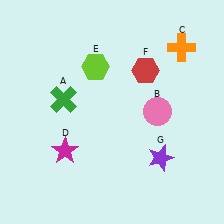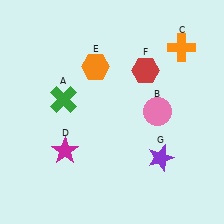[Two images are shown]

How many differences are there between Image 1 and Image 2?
There is 1 difference between the two images.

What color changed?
The hexagon (E) changed from lime in Image 1 to orange in Image 2.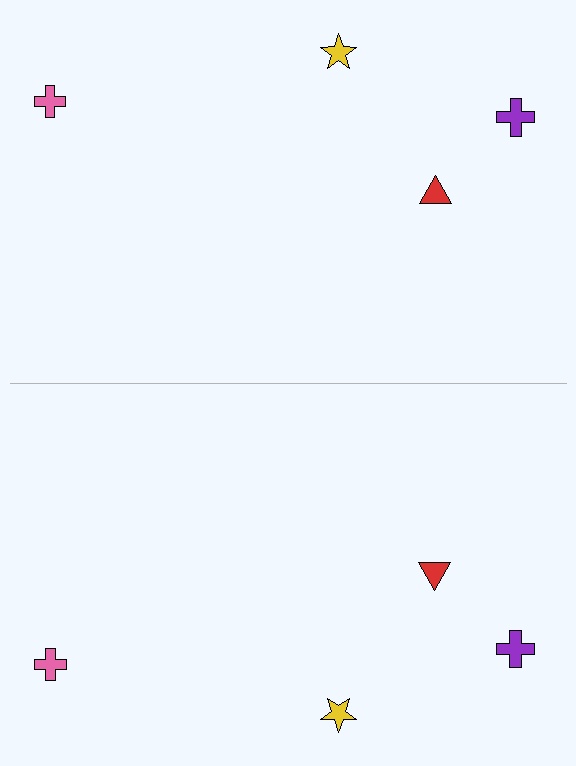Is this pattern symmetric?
Yes, this pattern has bilateral (reflection) symmetry.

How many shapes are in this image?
There are 8 shapes in this image.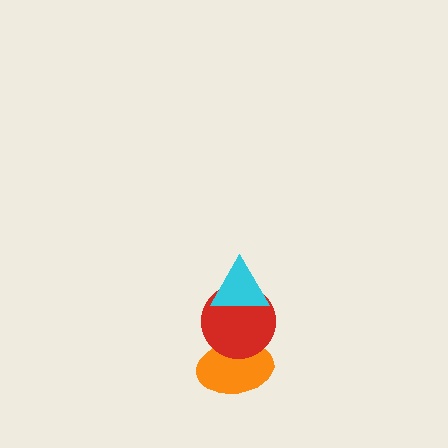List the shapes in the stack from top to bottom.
From top to bottom: the cyan triangle, the red circle, the orange ellipse.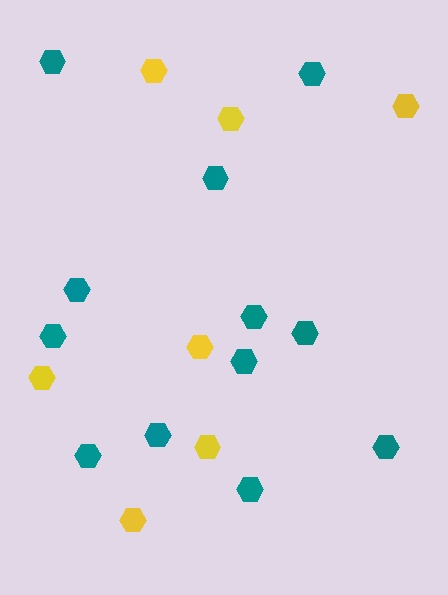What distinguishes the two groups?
There are 2 groups: one group of teal hexagons (12) and one group of yellow hexagons (7).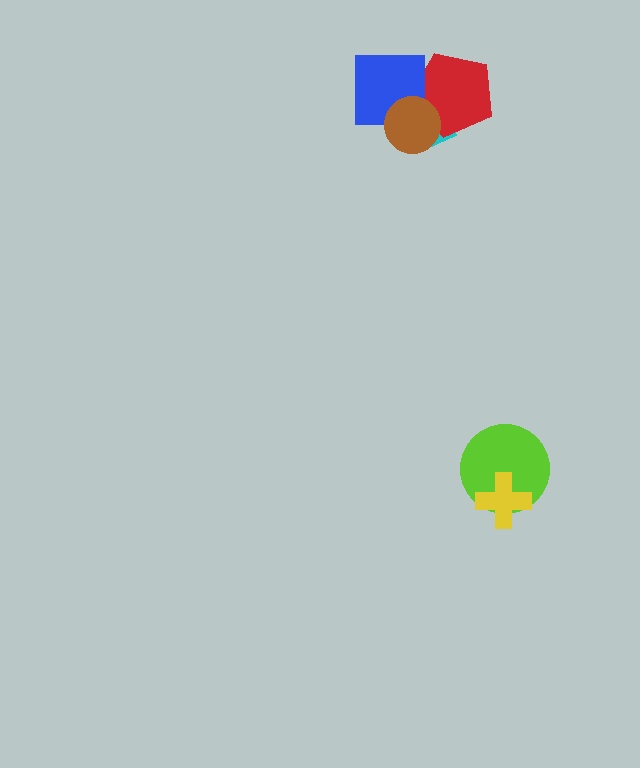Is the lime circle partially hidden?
Yes, it is partially covered by another shape.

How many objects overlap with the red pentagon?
3 objects overlap with the red pentagon.